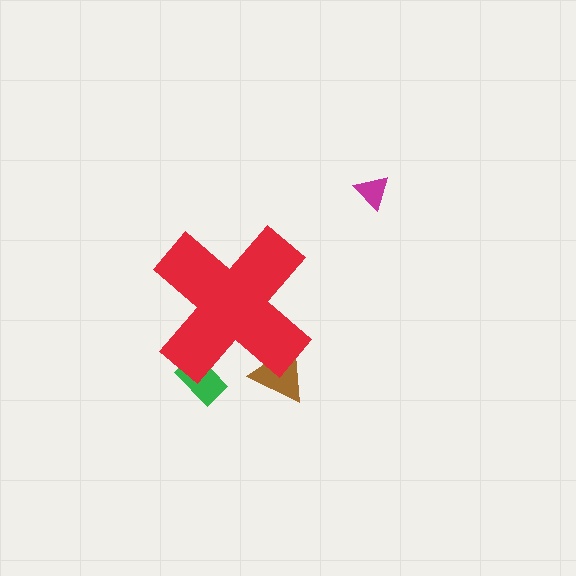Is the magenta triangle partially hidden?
No, the magenta triangle is fully visible.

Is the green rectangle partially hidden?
Yes, the green rectangle is partially hidden behind the red cross.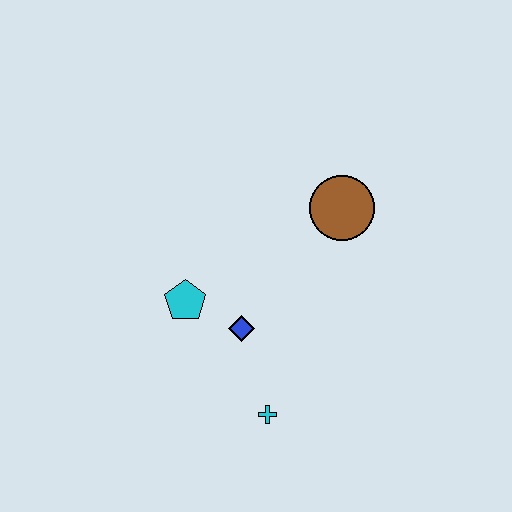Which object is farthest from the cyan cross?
The brown circle is farthest from the cyan cross.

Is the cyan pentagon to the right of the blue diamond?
No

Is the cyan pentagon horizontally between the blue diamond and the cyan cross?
No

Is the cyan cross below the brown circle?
Yes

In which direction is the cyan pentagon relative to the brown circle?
The cyan pentagon is to the left of the brown circle.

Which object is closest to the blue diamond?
The cyan pentagon is closest to the blue diamond.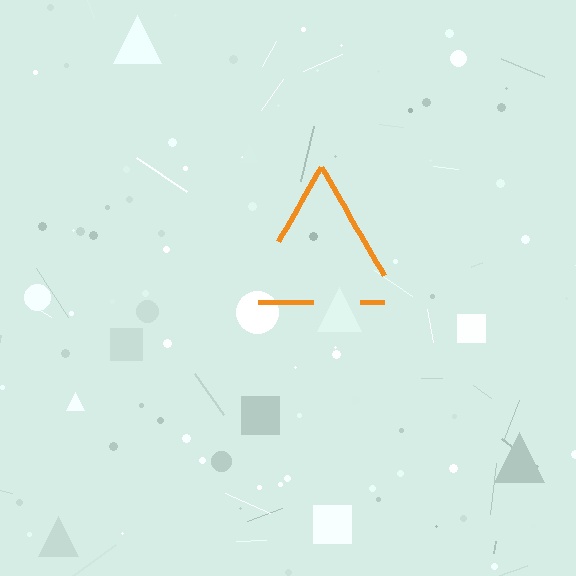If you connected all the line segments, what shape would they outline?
They would outline a triangle.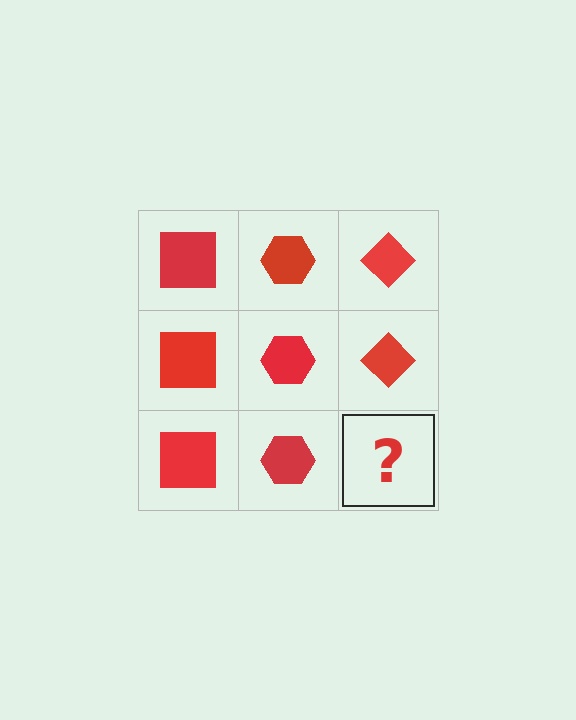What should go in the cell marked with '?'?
The missing cell should contain a red diamond.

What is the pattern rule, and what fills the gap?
The rule is that each column has a consistent shape. The gap should be filled with a red diamond.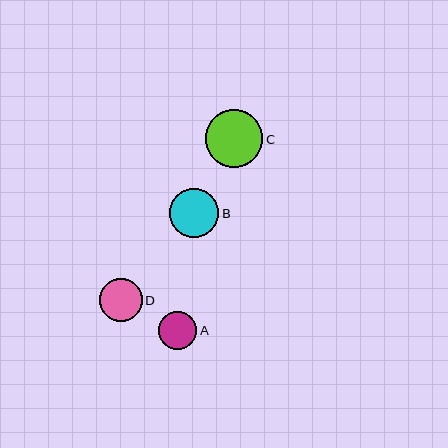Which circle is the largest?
Circle C is the largest with a size of approximately 57 pixels.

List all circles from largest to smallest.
From largest to smallest: C, B, D, A.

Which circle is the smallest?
Circle A is the smallest with a size of approximately 39 pixels.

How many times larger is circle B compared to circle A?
Circle B is approximately 1.3 times the size of circle A.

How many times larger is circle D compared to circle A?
Circle D is approximately 1.1 times the size of circle A.